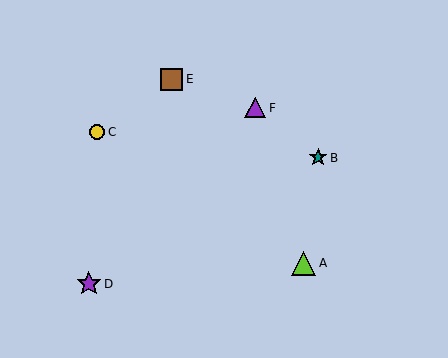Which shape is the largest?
The purple star (labeled D) is the largest.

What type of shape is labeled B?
Shape B is a teal star.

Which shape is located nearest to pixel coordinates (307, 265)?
The lime triangle (labeled A) at (304, 263) is nearest to that location.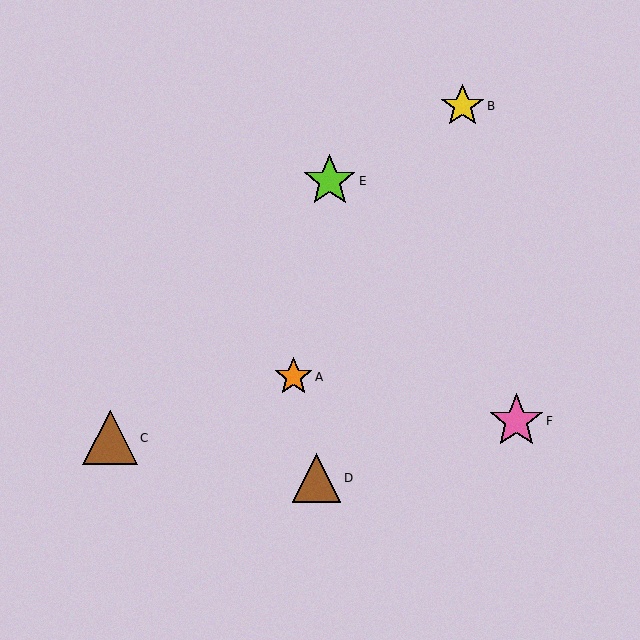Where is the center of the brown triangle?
The center of the brown triangle is at (317, 478).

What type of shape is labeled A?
Shape A is an orange star.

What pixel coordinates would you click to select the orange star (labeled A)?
Click at (293, 377) to select the orange star A.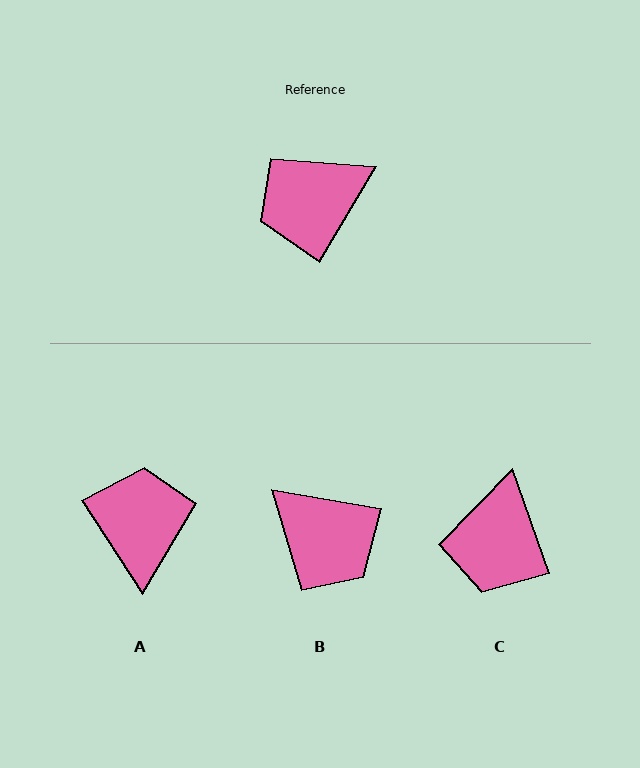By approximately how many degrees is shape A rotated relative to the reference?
Approximately 116 degrees clockwise.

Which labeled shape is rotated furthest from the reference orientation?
A, about 116 degrees away.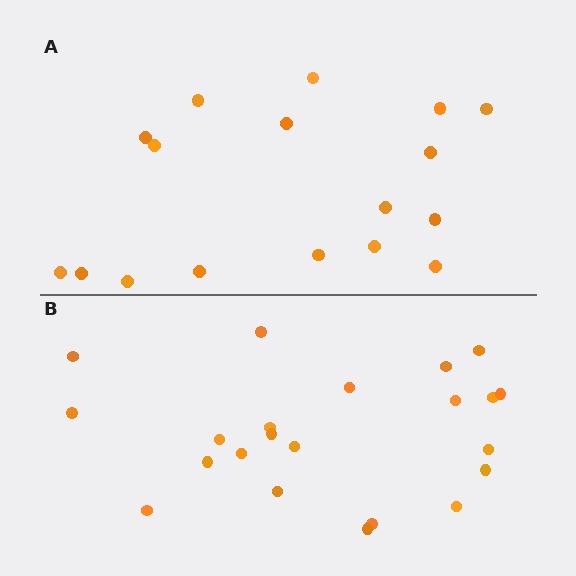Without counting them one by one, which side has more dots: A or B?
Region B (the bottom region) has more dots.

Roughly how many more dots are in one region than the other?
Region B has about 5 more dots than region A.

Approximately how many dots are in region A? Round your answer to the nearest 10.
About 20 dots. (The exact count is 17, which rounds to 20.)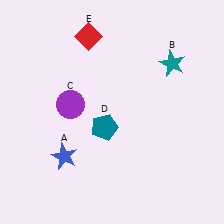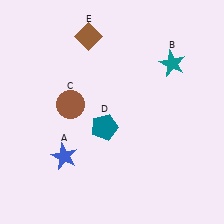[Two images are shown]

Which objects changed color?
C changed from purple to brown. E changed from red to brown.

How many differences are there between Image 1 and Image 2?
There are 2 differences between the two images.